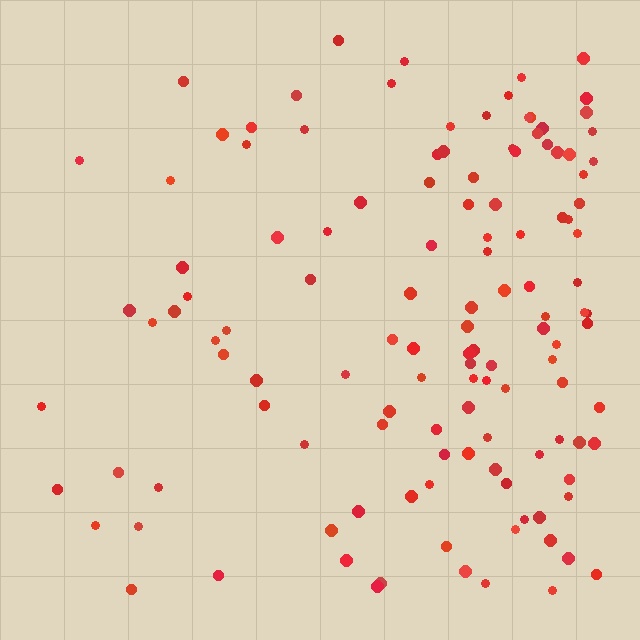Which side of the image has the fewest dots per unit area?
The left.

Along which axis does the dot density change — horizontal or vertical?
Horizontal.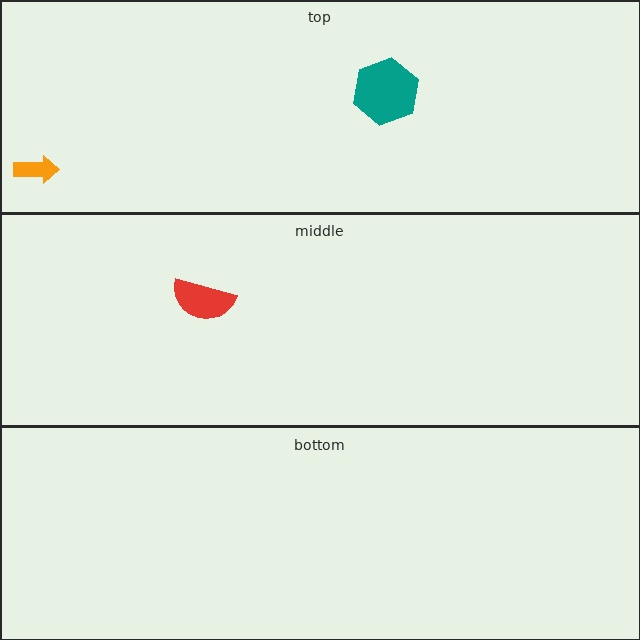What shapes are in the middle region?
The red semicircle.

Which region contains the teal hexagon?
The top region.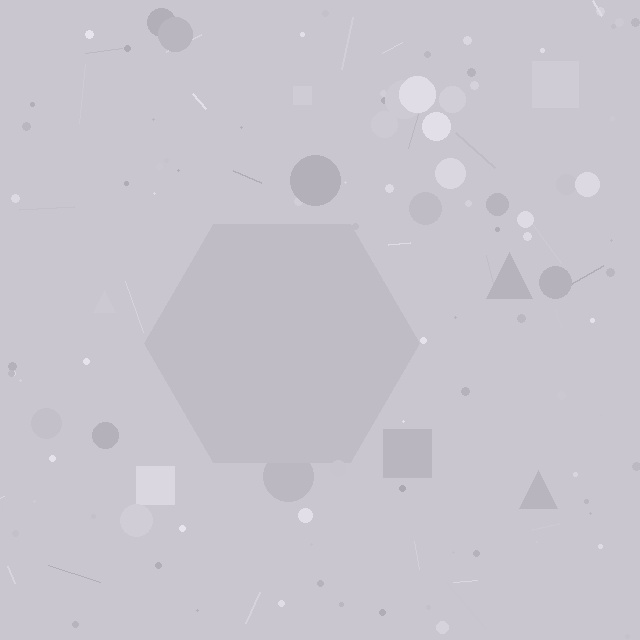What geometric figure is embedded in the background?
A hexagon is embedded in the background.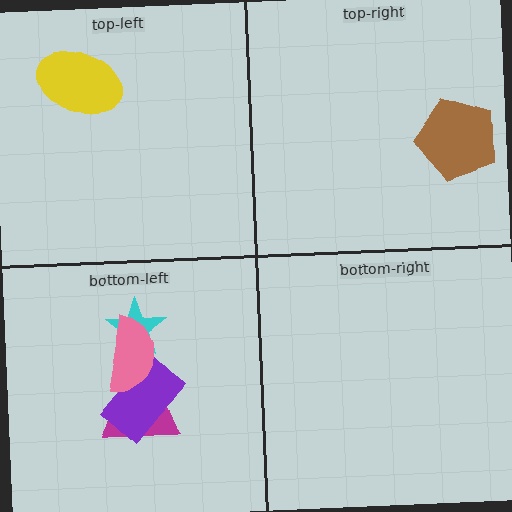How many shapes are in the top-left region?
1.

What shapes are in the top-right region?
The brown pentagon.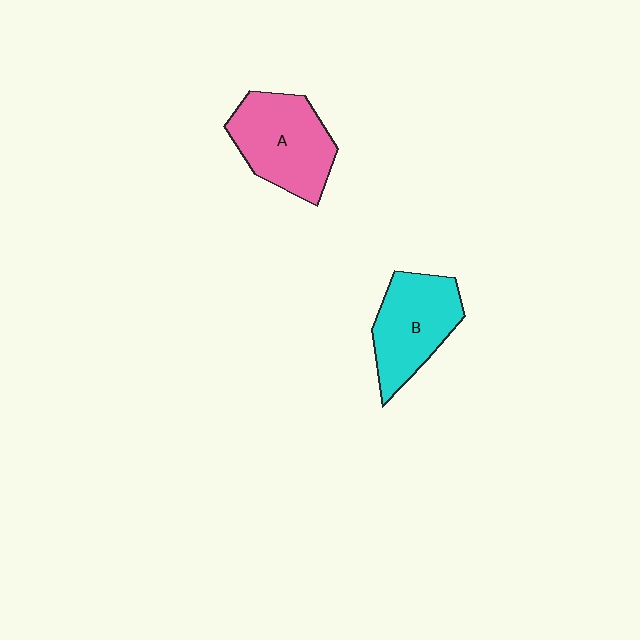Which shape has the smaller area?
Shape B (cyan).